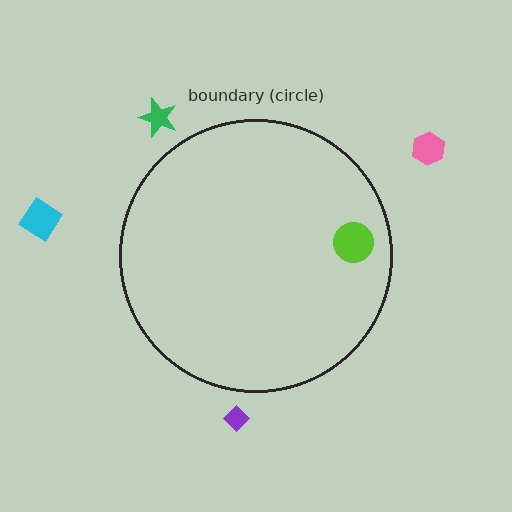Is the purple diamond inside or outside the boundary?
Outside.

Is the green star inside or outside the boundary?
Outside.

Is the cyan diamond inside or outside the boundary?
Outside.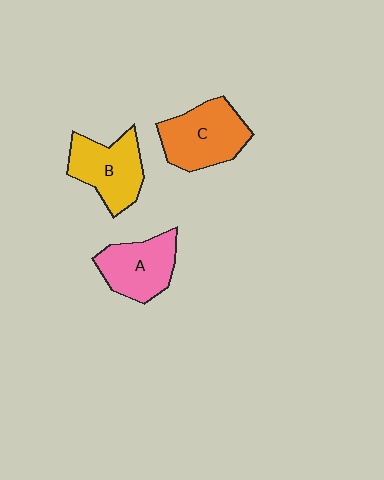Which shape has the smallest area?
Shape A (pink).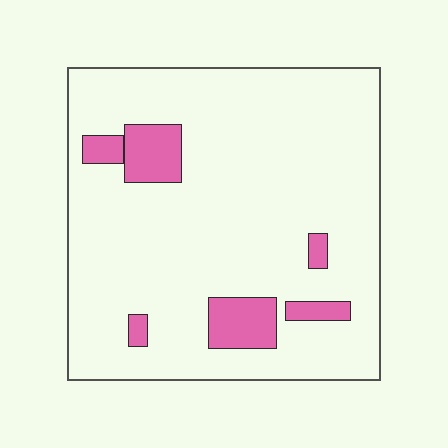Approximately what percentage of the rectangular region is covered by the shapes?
Approximately 10%.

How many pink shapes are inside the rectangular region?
6.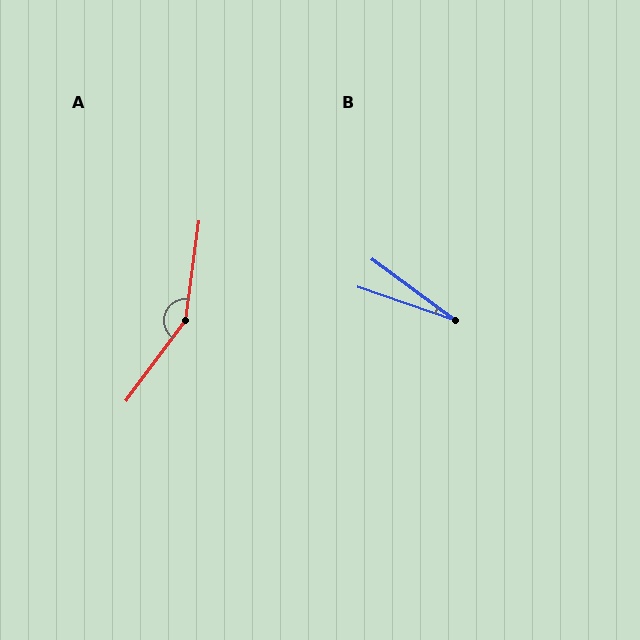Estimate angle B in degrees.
Approximately 18 degrees.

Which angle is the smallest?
B, at approximately 18 degrees.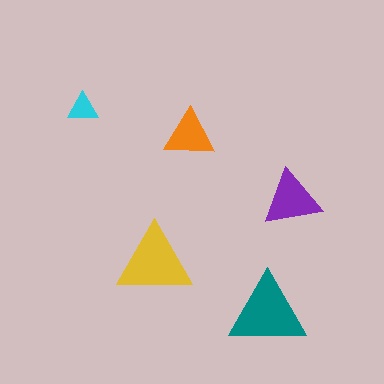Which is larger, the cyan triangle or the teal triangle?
The teal one.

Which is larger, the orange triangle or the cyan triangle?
The orange one.